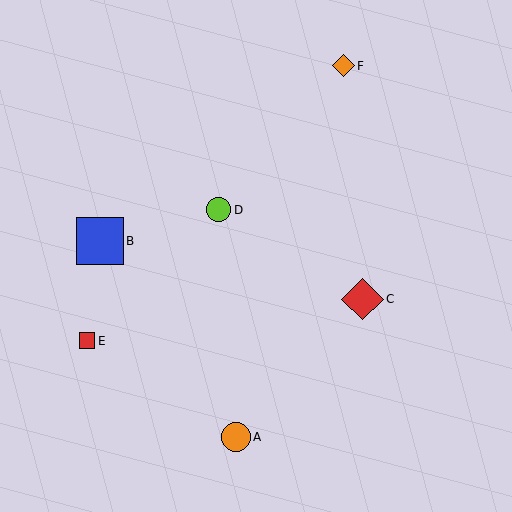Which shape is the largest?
The blue square (labeled B) is the largest.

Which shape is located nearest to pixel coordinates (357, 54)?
The orange diamond (labeled F) at (343, 66) is nearest to that location.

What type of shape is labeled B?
Shape B is a blue square.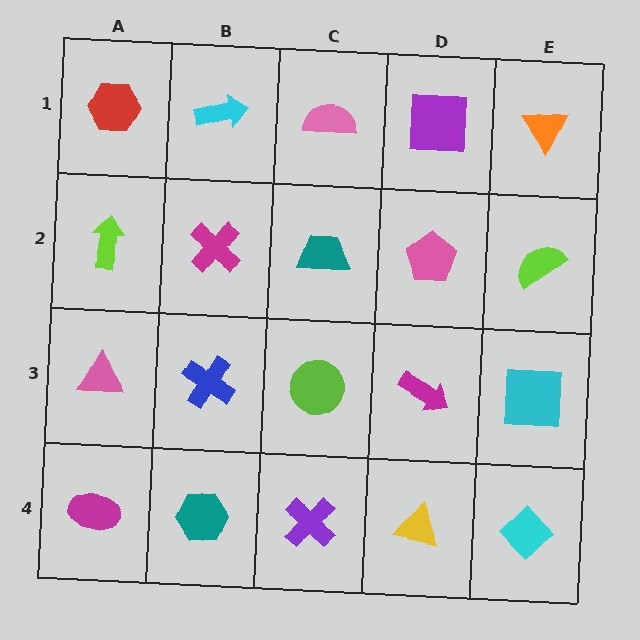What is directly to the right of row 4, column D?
A cyan diamond.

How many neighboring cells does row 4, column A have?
2.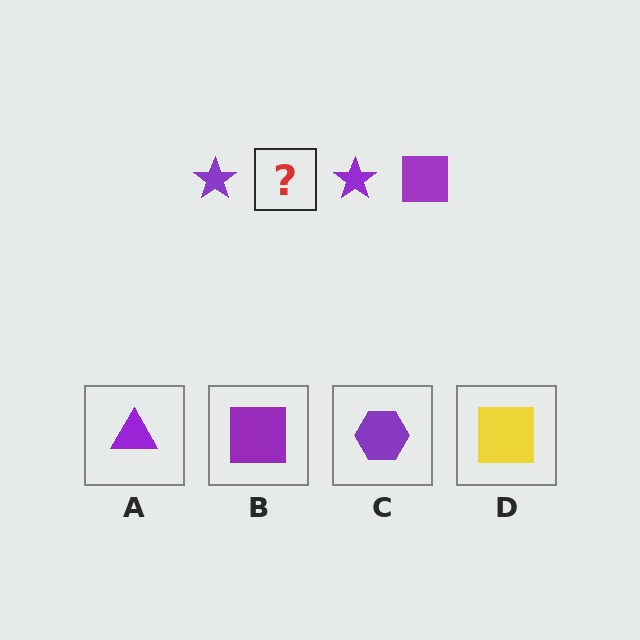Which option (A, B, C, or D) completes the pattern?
B.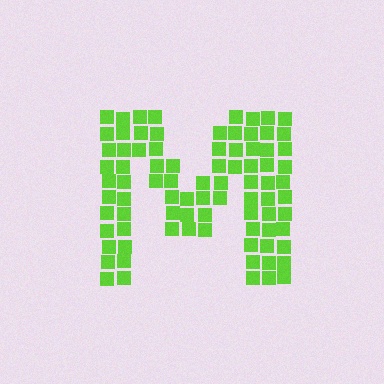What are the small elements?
The small elements are squares.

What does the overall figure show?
The overall figure shows the letter M.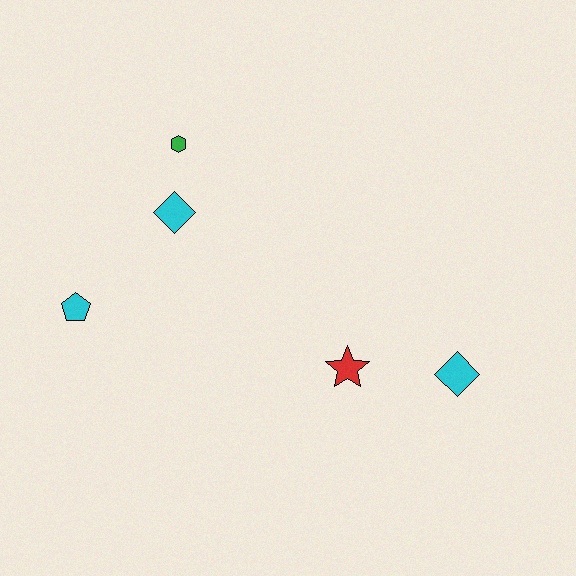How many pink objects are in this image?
There are no pink objects.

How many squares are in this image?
There are no squares.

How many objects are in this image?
There are 5 objects.